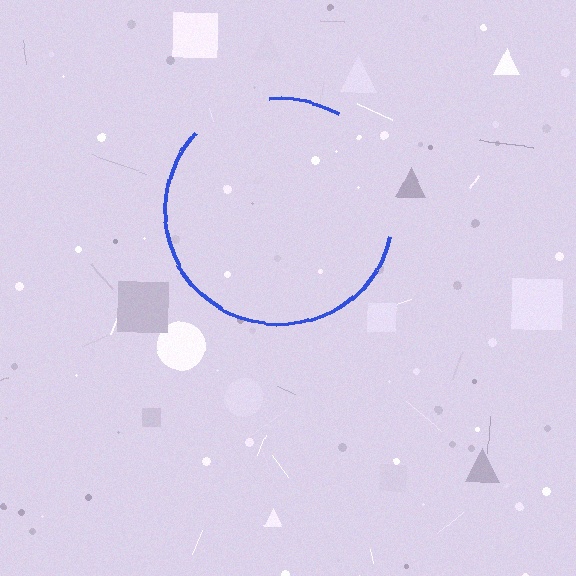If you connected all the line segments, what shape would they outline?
They would outline a circle.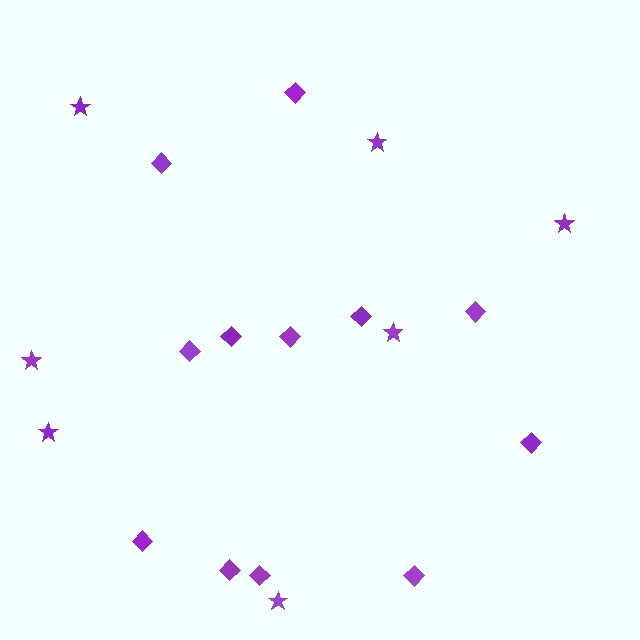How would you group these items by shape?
There are 2 groups: one group of diamonds (12) and one group of stars (7).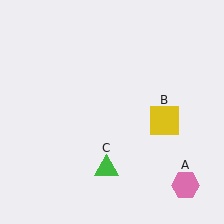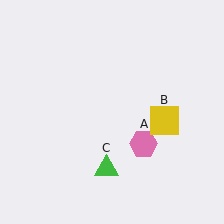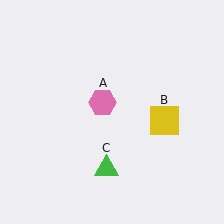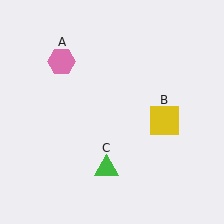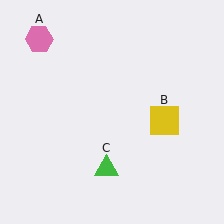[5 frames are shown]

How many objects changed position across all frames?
1 object changed position: pink hexagon (object A).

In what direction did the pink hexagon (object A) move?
The pink hexagon (object A) moved up and to the left.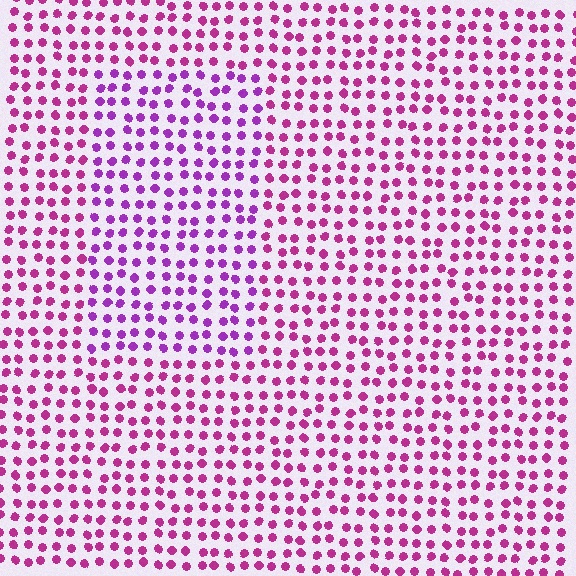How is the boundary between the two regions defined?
The boundary is defined purely by a slight shift in hue (about 29 degrees). Spacing, size, and orientation are identical on both sides.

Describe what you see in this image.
The image is filled with small magenta elements in a uniform arrangement. A rectangle-shaped region is visible where the elements are tinted to a slightly different hue, forming a subtle color boundary.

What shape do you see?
I see a rectangle.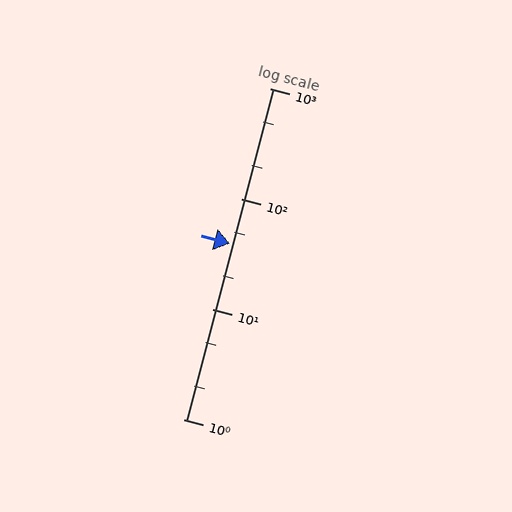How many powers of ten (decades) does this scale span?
The scale spans 3 decades, from 1 to 1000.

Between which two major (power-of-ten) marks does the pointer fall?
The pointer is between 10 and 100.